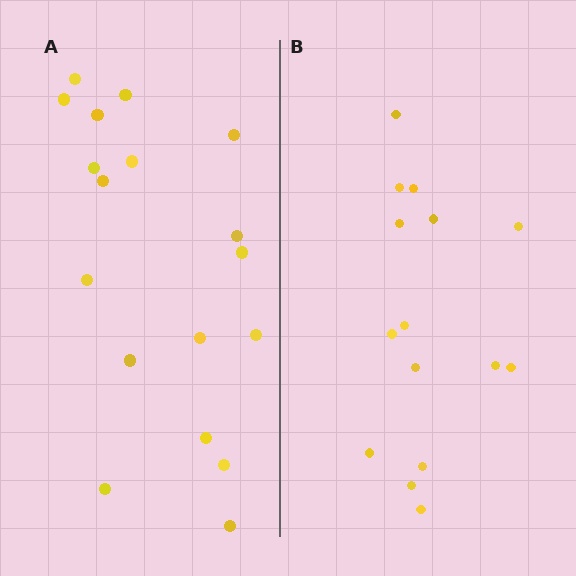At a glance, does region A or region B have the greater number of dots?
Region A (the left region) has more dots.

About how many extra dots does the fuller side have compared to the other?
Region A has just a few more — roughly 2 or 3 more dots than region B.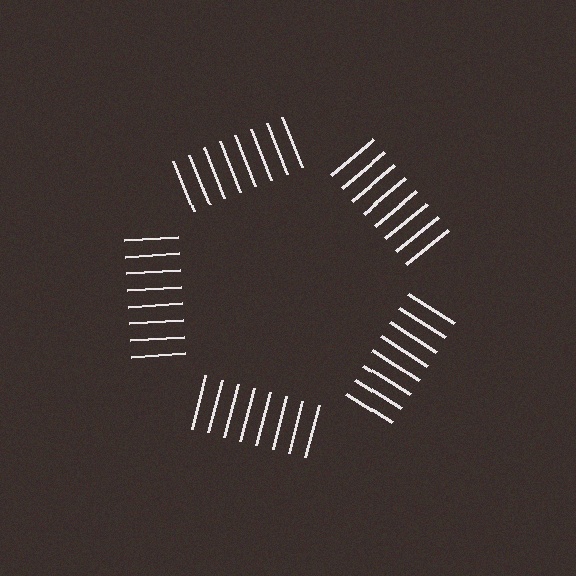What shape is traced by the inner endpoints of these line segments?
An illusory pentagon — the line segments terminate on its edges but no continuous stroke is drawn.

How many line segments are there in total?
40 — 8 along each of the 5 edges.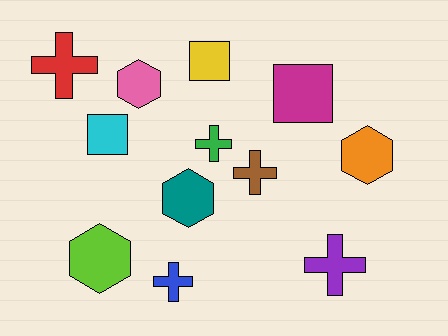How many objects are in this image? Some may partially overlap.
There are 12 objects.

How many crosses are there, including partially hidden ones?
There are 5 crosses.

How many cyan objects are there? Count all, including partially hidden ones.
There is 1 cyan object.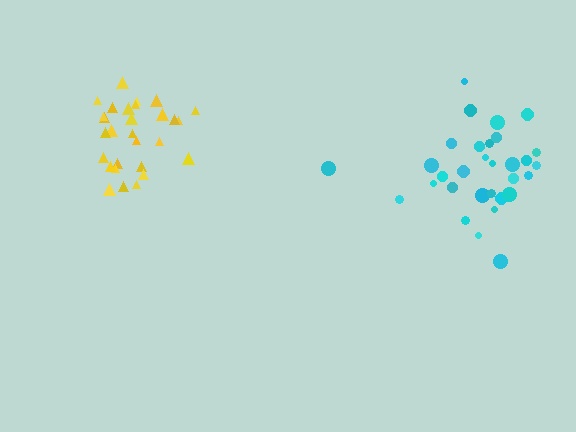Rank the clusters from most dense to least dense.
yellow, cyan.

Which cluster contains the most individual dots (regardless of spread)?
Cyan (32).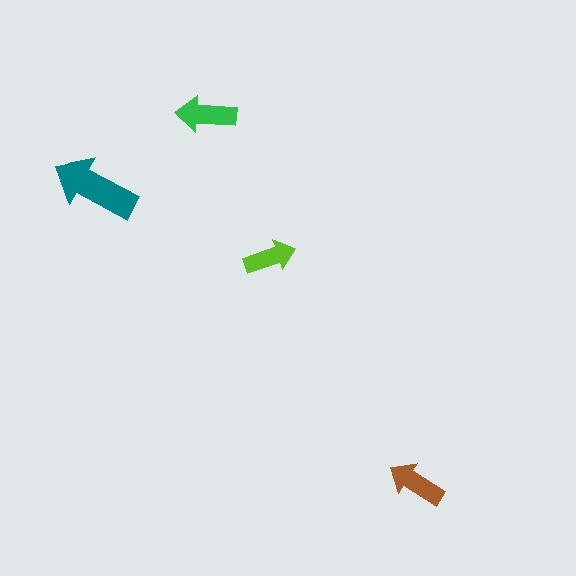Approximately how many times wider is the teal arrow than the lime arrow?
About 1.5 times wider.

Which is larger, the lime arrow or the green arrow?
The green one.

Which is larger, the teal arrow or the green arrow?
The teal one.